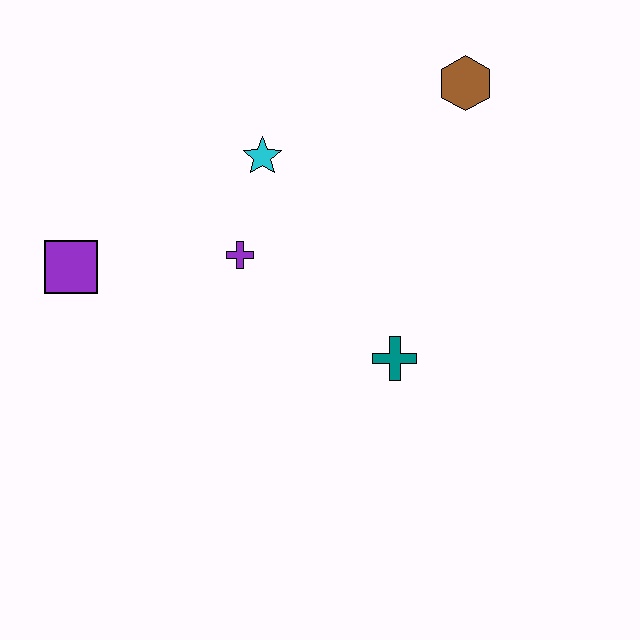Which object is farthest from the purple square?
The brown hexagon is farthest from the purple square.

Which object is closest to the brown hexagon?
The cyan star is closest to the brown hexagon.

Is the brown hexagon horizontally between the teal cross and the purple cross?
No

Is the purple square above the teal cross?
Yes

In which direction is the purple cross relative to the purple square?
The purple cross is to the right of the purple square.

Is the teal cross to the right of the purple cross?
Yes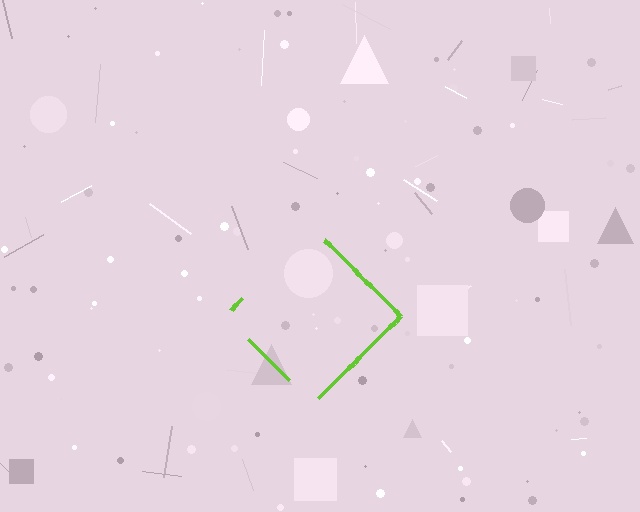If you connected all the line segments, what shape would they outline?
They would outline a diamond.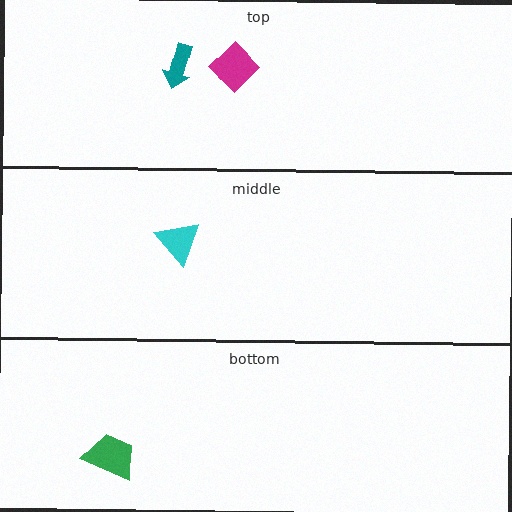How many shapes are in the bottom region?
1.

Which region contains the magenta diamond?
The top region.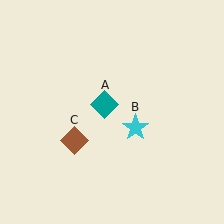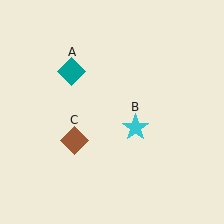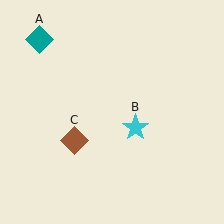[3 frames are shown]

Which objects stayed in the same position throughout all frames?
Cyan star (object B) and brown diamond (object C) remained stationary.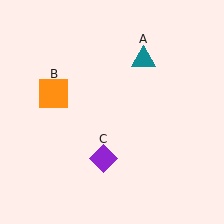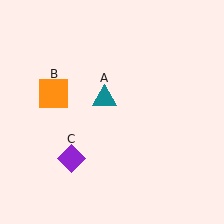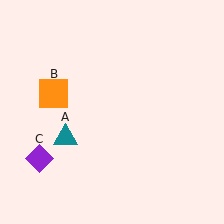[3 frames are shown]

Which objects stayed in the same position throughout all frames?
Orange square (object B) remained stationary.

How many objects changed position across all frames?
2 objects changed position: teal triangle (object A), purple diamond (object C).